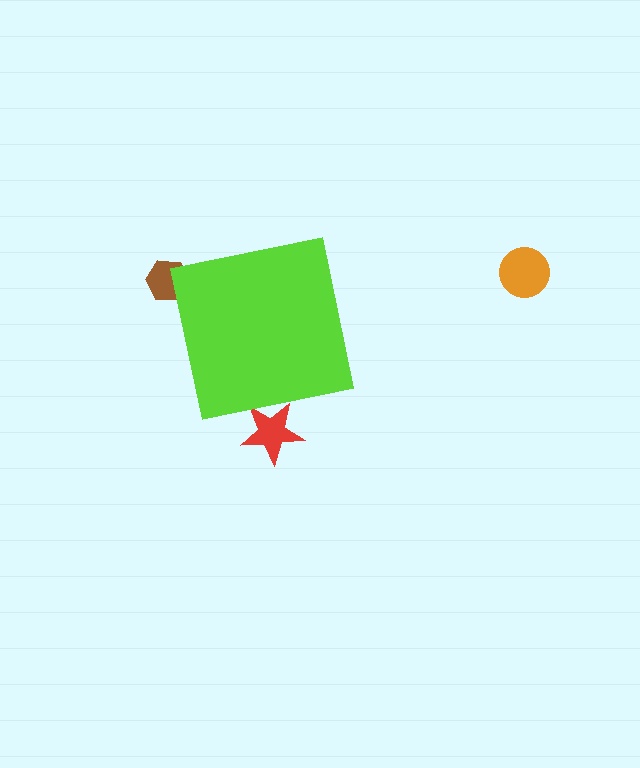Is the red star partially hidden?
Yes, the red star is partially hidden behind the lime square.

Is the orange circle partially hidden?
No, the orange circle is fully visible.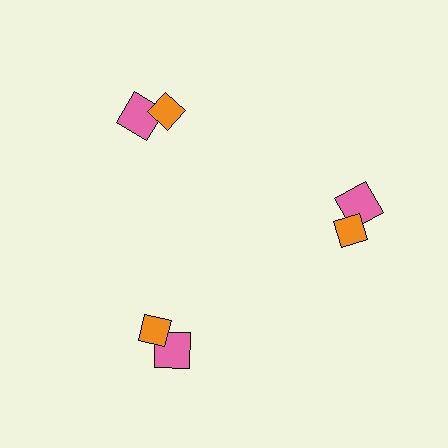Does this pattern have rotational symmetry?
Yes, this pattern has 3-fold rotational symmetry. It looks the same after rotating 120 degrees around the center.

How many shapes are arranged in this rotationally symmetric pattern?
There are 6 shapes, arranged in 3 groups of 2.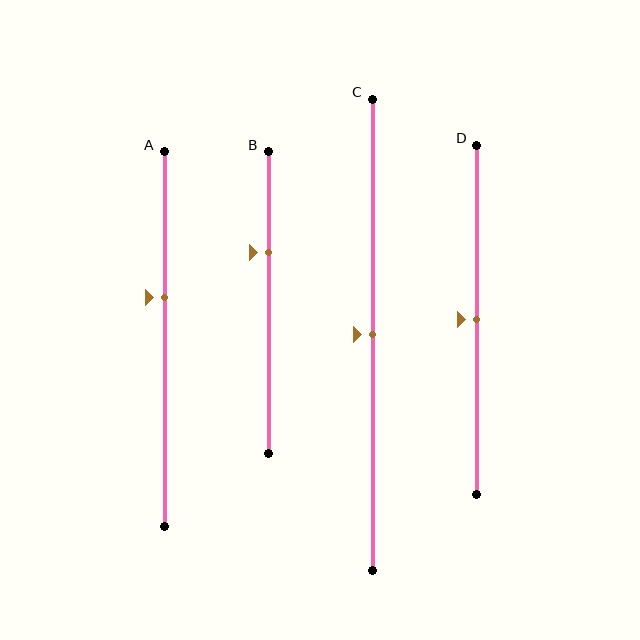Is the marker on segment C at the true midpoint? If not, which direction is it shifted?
Yes, the marker on segment C is at the true midpoint.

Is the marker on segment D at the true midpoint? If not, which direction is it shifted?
Yes, the marker on segment D is at the true midpoint.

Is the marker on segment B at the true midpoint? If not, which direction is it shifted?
No, the marker on segment B is shifted upward by about 17% of the segment length.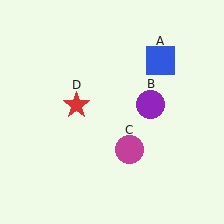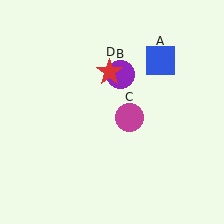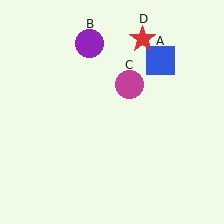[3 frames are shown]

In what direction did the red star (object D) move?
The red star (object D) moved up and to the right.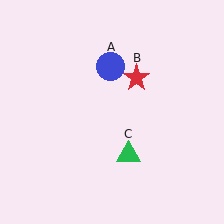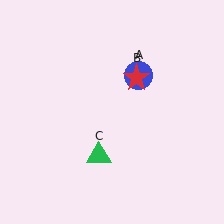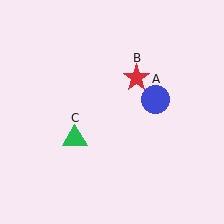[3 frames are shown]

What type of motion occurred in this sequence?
The blue circle (object A), green triangle (object C) rotated clockwise around the center of the scene.